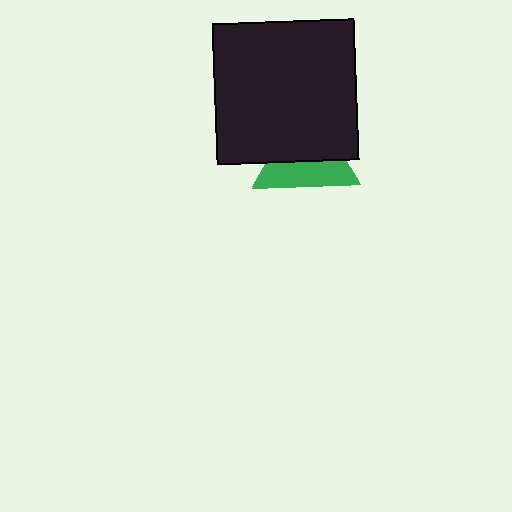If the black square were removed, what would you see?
You would see the complete green triangle.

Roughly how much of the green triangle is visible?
About half of it is visible (roughly 46%).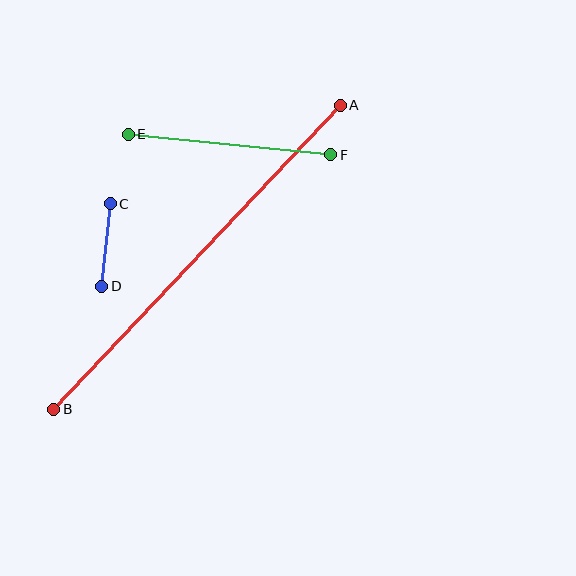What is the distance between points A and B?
The distance is approximately 418 pixels.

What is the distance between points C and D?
The distance is approximately 83 pixels.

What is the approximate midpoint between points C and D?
The midpoint is at approximately (106, 245) pixels.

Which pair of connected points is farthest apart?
Points A and B are farthest apart.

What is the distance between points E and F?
The distance is approximately 203 pixels.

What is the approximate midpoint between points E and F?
The midpoint is at approximately (230, 145) pixels.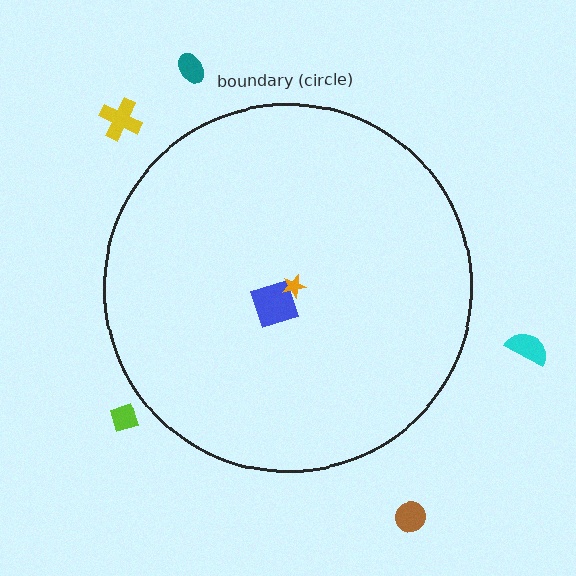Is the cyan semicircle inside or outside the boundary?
Outside.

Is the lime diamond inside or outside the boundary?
Outside.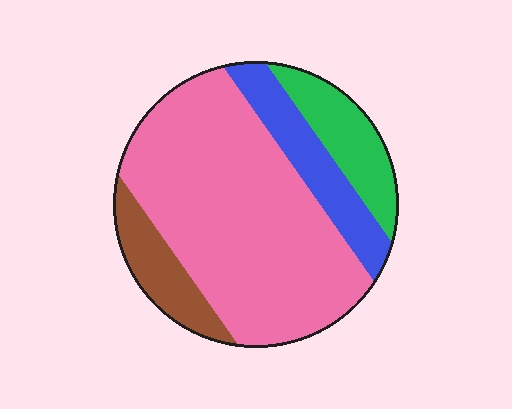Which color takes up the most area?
Pink, at roughly 60%.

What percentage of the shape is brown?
Brown covers around 10% of the shape.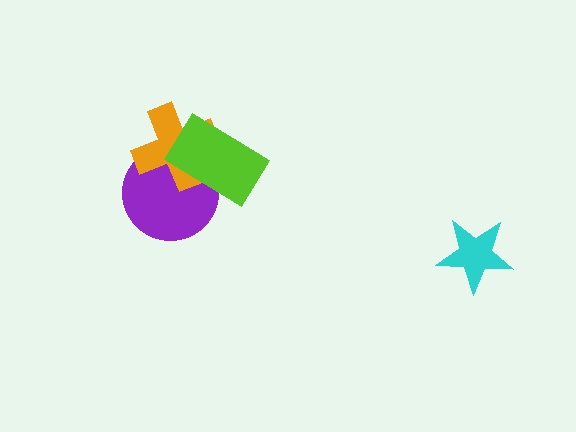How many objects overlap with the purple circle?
2 objects overlap with the purple circle.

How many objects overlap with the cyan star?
0 objects overlap with the cyan star.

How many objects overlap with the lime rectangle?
2 objects overlap with the lime rectangle.